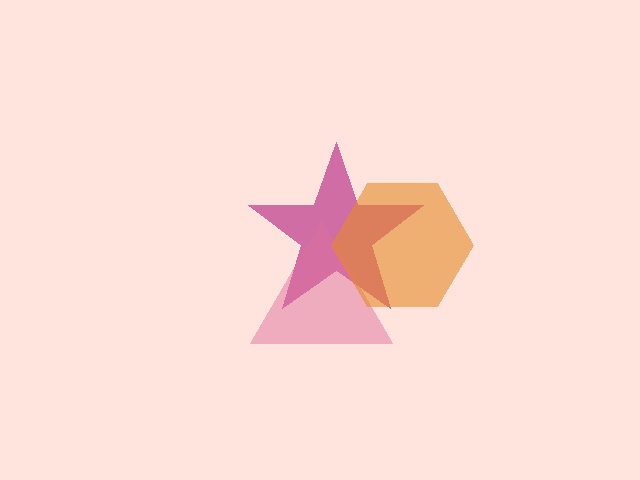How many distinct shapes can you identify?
There are 3 distinct shapes: a magenta star, a pink triangle, an orange hexagon.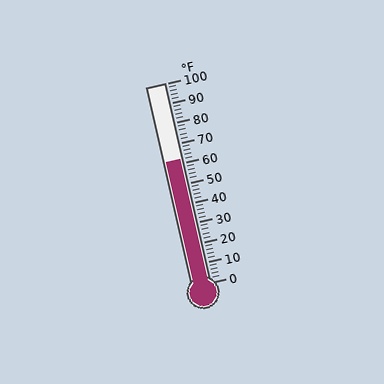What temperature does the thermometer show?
The thermometer shows approximately 62°F.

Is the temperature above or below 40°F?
The temperature is above 40°F.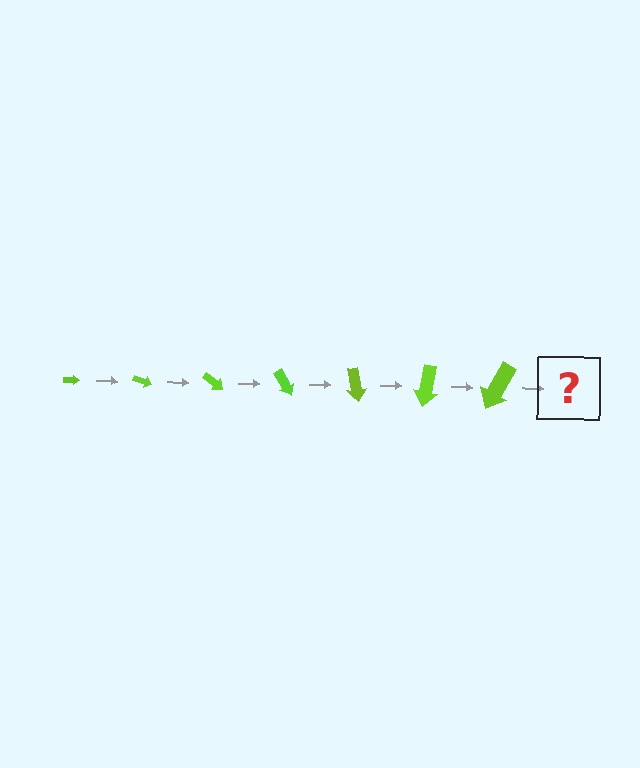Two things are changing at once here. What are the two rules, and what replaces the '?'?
The two rules are that the arrow grows larger each step and it rotates 20 degrees each step. The '?' should be an arrow, larger than the previous one and rotated 140 degrees from the start.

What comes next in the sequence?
The next element should be an arrow, larger than the previous one and rotated 140 degrees from the start.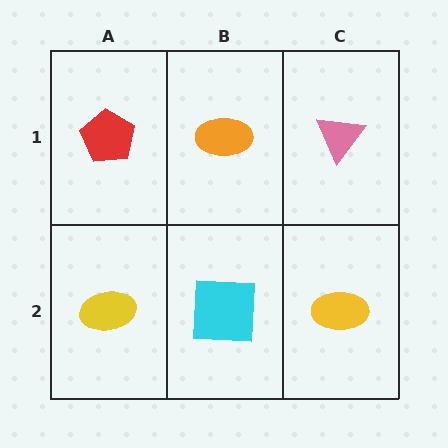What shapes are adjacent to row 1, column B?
A cyan square (row 2, column B), a red pentagon (row 1, column A), a pink triangle (row 1, column C).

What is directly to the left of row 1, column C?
An orange ellipse.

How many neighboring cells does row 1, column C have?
2.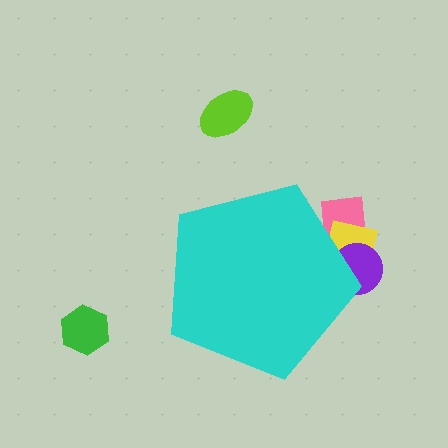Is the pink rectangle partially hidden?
Yes, the pink rectangle is partially hidden behind the cyan pentagon.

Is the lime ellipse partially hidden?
No, the lime ellipse is fully visible.